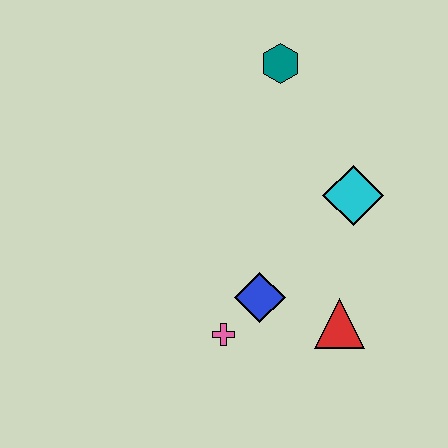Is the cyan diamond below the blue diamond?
No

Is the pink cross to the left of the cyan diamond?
Yes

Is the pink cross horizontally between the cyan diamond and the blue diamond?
No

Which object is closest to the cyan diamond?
The red triangle is closest to the cyan diamond.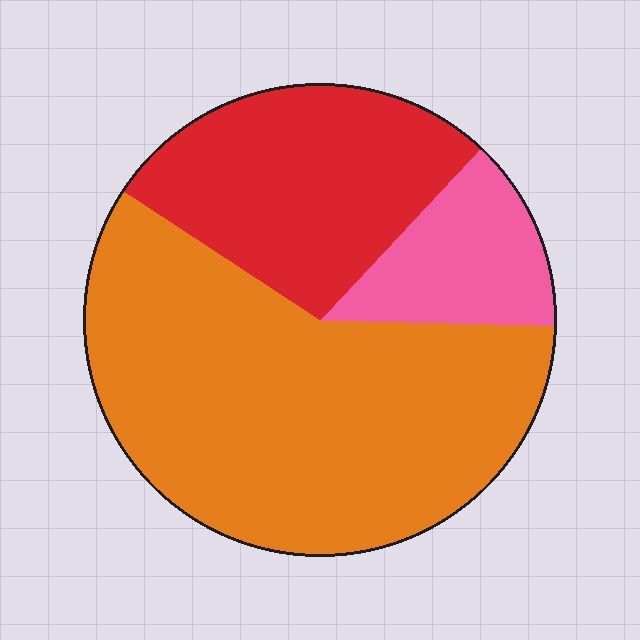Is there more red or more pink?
Red.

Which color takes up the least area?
Pink, at roughly 15%.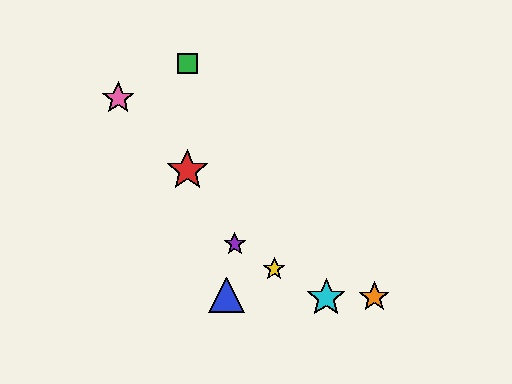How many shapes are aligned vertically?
2 shapes (the red star, the green square) are aligned vertically.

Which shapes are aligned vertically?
The red star, the green square are aligned vertically.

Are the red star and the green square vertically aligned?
Yes, both are at x≈187.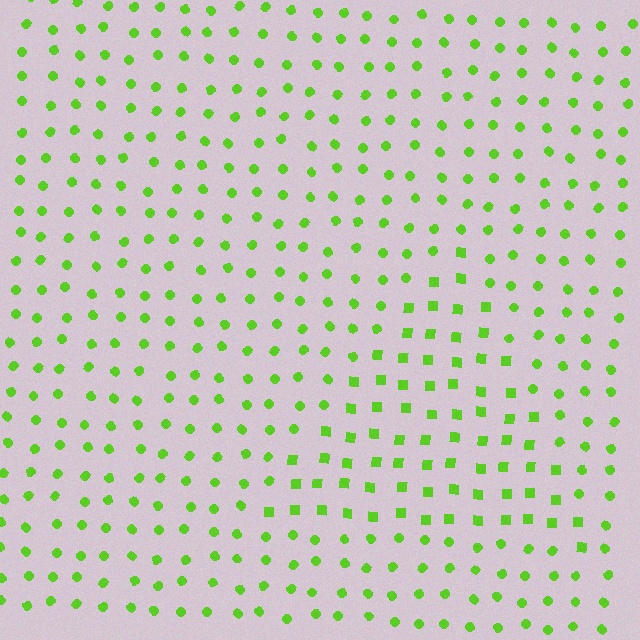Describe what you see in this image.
The image is filled with small lime elements arranged in a uniform grid. A triangle-shaped region contains squares, while the surrounding area contains circles. The boundary is defined purely by the change in element shape.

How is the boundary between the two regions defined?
The boundary is defined by a change in element shape: squares inside vs. circles outside. All elements share the same color and spacing.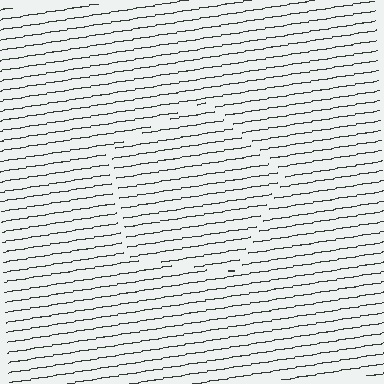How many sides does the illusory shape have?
5 sides — the line-ends trace a pentagon.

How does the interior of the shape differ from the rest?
The interior of the shape contains the same grating, shifted by half a period — the contour is defined by the phase discontinuity where line-ends from the inner and outer gratings abut.